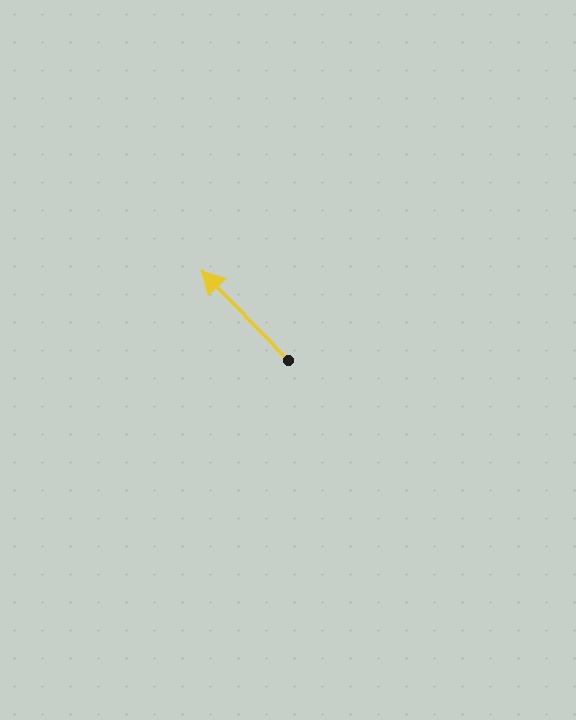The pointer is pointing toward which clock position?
Roughly 11 o'clock.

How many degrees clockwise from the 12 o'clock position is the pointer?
Approximately 316 degrees.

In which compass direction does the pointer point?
Northwest.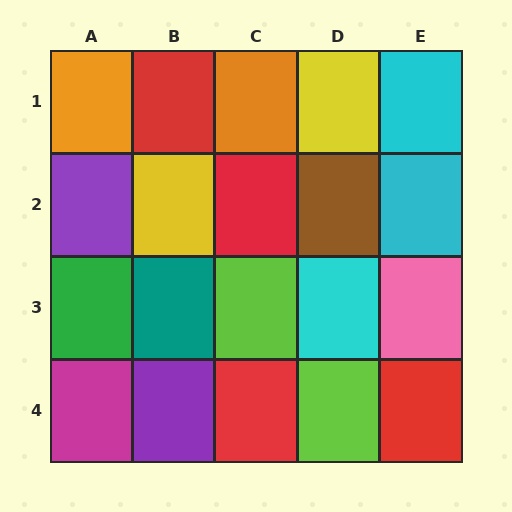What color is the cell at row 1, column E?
Cyan.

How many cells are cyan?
3 cells are cyan.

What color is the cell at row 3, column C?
Lime.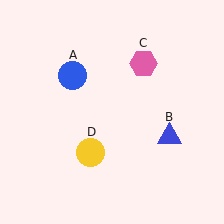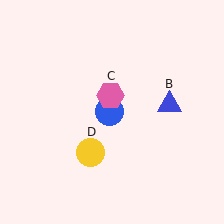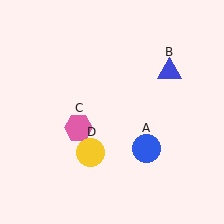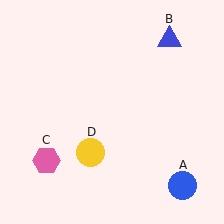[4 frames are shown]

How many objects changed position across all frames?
3 objects changed position: blue circle (object A), blue triangle (object B), pink hexagon (object C).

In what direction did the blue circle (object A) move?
The blue circle (object A) moved down and to the right.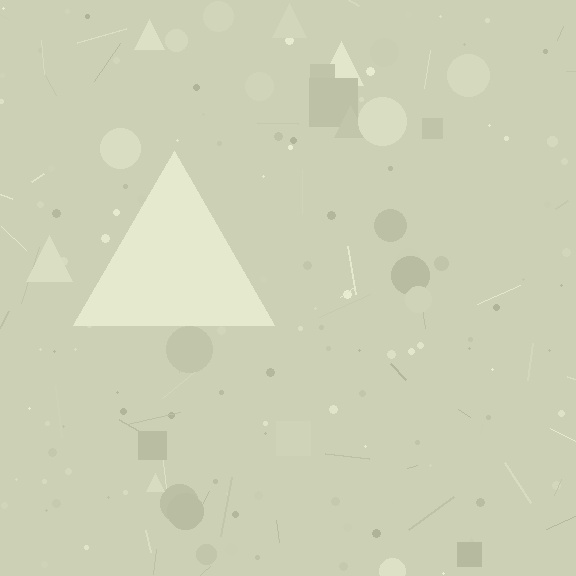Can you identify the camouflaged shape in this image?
The camouflaged shape is a triangle.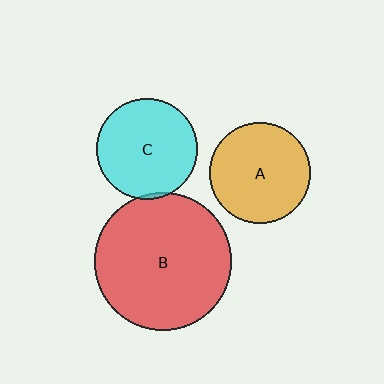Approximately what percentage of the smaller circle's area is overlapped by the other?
Approximately 5%.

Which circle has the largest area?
Circle B (red).